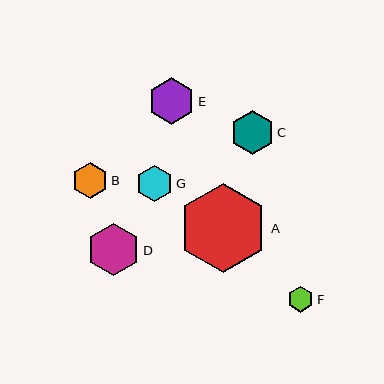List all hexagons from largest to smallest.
From largest to smallest: A, D, E, C, G, B, F.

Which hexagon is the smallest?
Hexagon F is the smallest with a size of approximately 26 pixels.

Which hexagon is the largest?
Hexagon A is the largest with a size of approximately 90 pixels.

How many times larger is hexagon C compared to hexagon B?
Hexagon C is approximately 1.2 times the size of hexagon B.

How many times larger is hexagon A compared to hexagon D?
Hexagon A is approximately 1.7 times the size of hexagon D.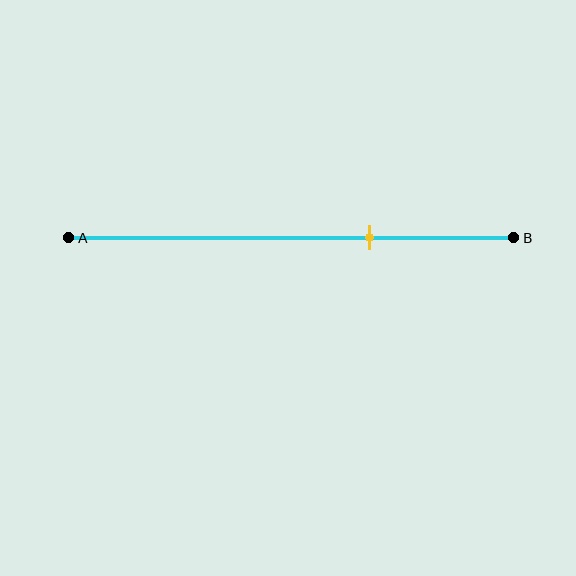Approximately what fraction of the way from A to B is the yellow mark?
The yellow mark is approximately 65% of the way from A to B.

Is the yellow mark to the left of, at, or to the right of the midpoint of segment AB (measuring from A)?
The yellow mark is to the right of the midpoint of segment AB.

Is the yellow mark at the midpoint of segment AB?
No, the mark is at about 65% from A, not at the 50% midpoint.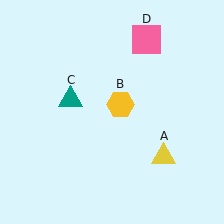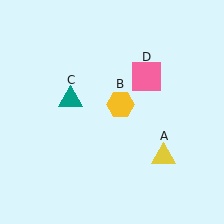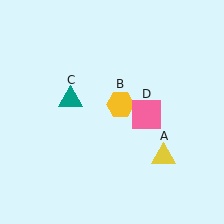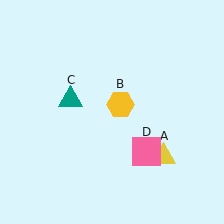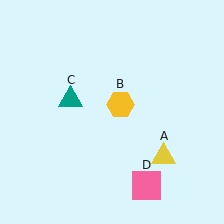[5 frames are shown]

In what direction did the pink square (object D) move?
The pink square (object D) moved down.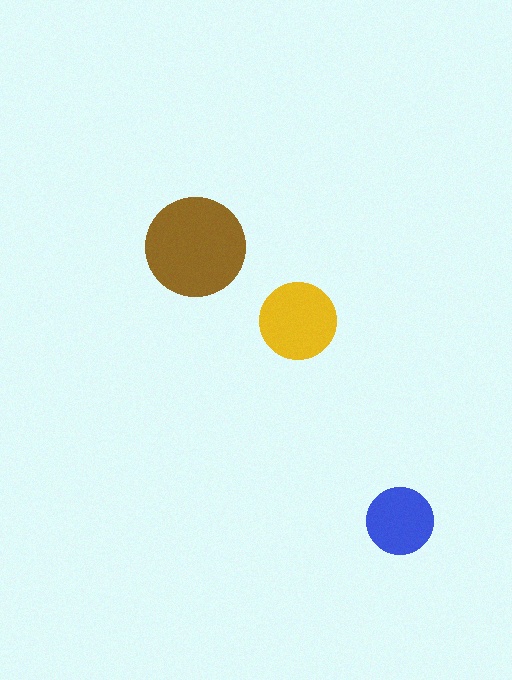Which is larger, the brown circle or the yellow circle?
The brown one.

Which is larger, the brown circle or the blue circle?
The brown one.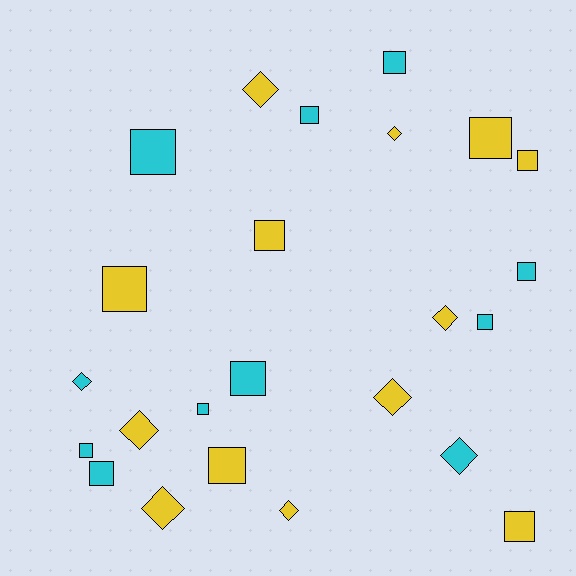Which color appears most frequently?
Yellow, with 13 objects.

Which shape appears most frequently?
Square, with 15 objects.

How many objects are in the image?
There are 24 objects.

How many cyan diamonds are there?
There are 2 cyan diamonds.